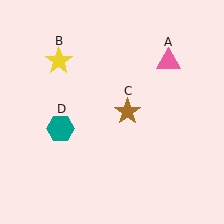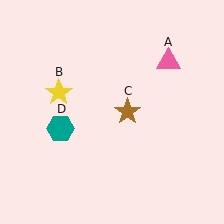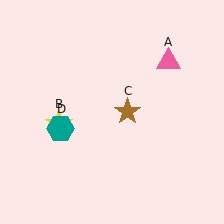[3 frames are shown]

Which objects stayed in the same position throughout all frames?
Pink triangle (object A) and brown star (object C) and teal hexagon (object D) remained stationary.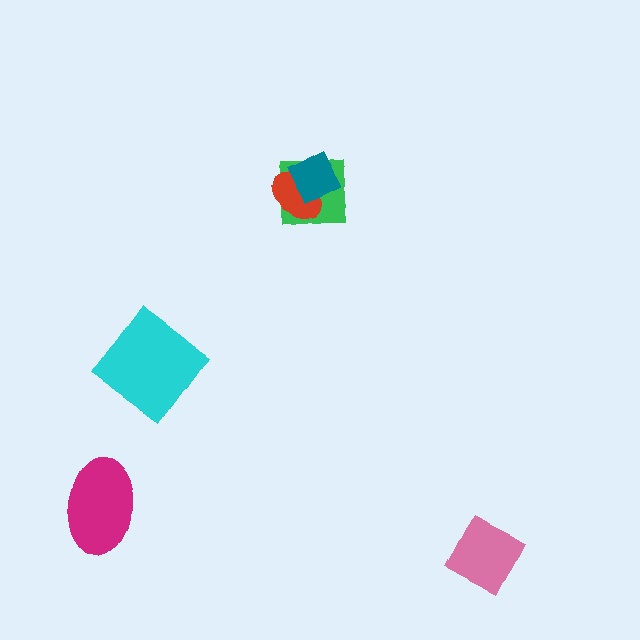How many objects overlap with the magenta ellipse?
0 objects overlap with the magenta ellipse.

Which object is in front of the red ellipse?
The teal diamond is in front of the red ellipse.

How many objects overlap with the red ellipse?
2 objects overlap with the red ellipse.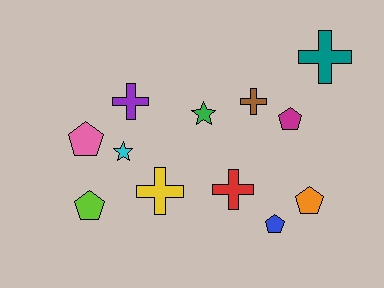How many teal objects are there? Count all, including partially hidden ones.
There is 1 teal object.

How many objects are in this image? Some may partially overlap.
There are 12 objects.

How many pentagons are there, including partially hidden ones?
There are 5 pentagons.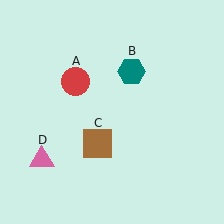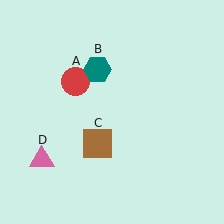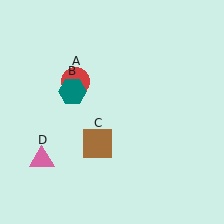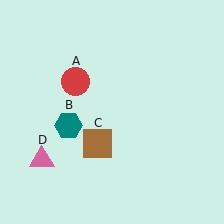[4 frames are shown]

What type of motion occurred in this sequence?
The teal hexagon (object B) rotated counterclockwise around the center of the scene.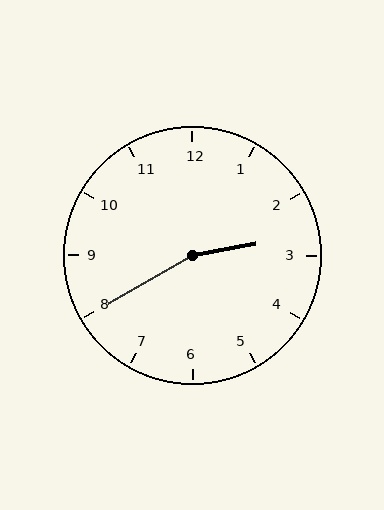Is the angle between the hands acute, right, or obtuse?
It is obtuse.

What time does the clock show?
2:40.